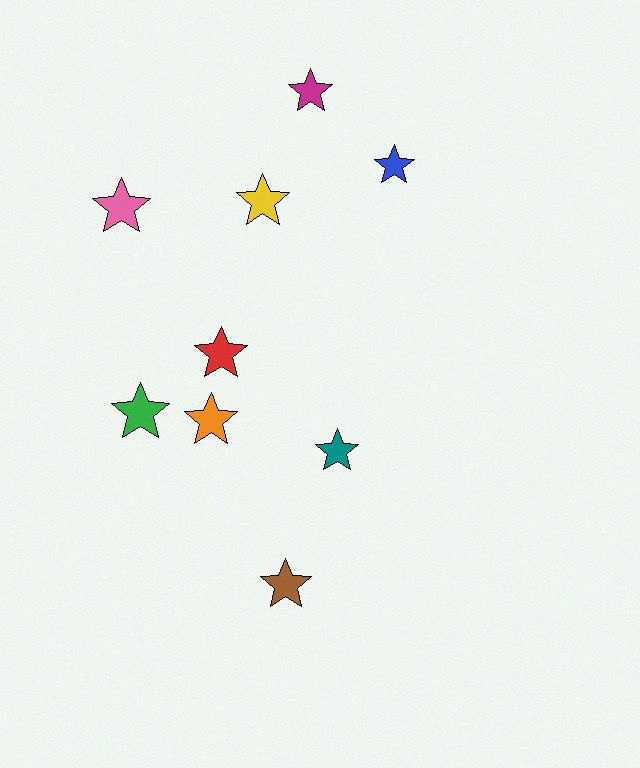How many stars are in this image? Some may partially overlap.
There are 9 stars.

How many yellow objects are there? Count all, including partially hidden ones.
There is 1 yellow object.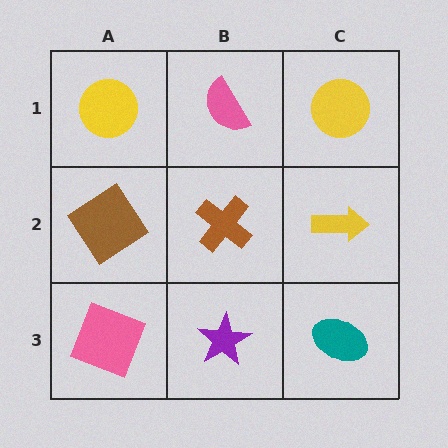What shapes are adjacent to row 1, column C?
A yellow arrow (row 2, column C), a pink semicircle (row 1, column B).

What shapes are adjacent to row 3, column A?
A brown diamond (row 2, column A), a purple star (row 3, column B).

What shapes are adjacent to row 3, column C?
A yellow arrow (row 2, column C), a purple star (row 3, column B).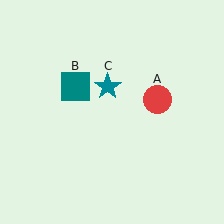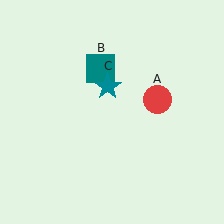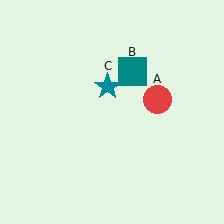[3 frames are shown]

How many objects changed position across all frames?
1 object changed position: teal square (object B).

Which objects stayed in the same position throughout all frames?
Red circle (object A) and teal star (object C) remained stationary.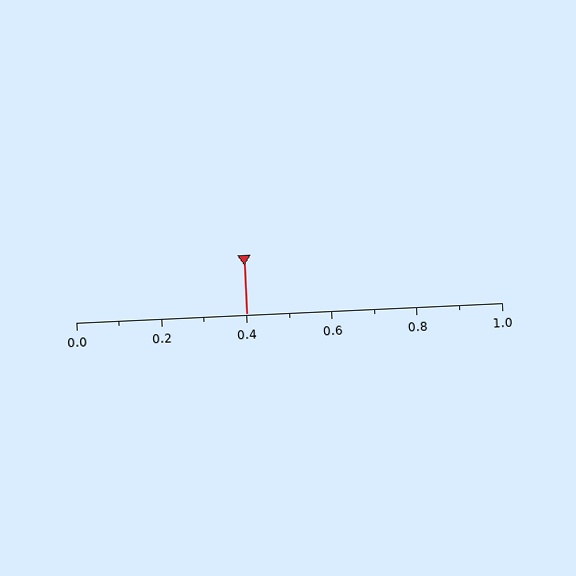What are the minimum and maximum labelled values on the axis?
The axis runs from 0.0 to 1.0.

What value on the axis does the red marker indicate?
The marker indicates approximately 0.4.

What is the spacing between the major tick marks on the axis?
The major ticks are spaced 0.2 apart.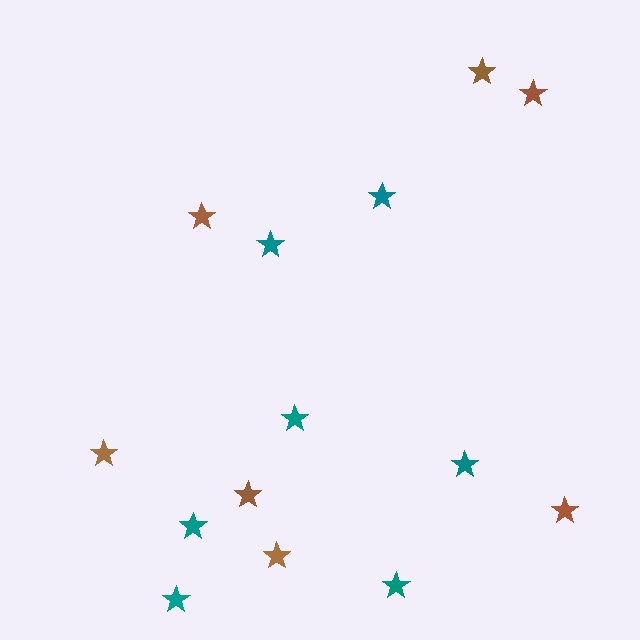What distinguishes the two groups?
There are 2 groups: one group of brown stars (7) and one group of teal stars (7).